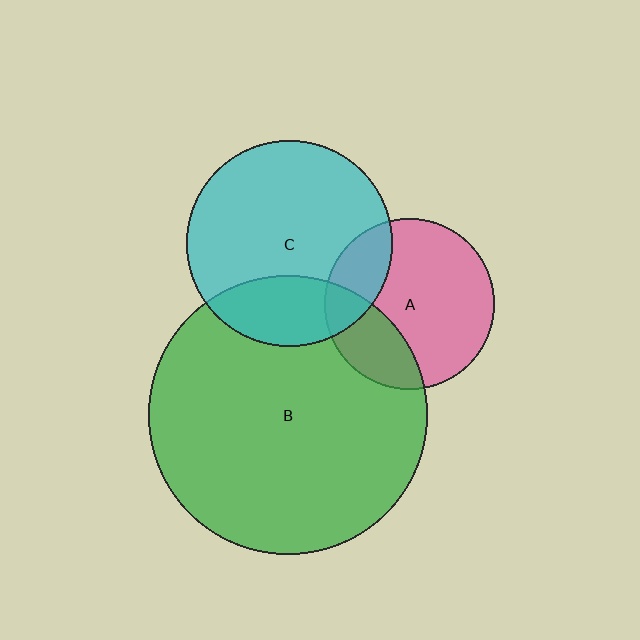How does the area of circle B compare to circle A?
Approximately 2.7 times.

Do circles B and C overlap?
Yes.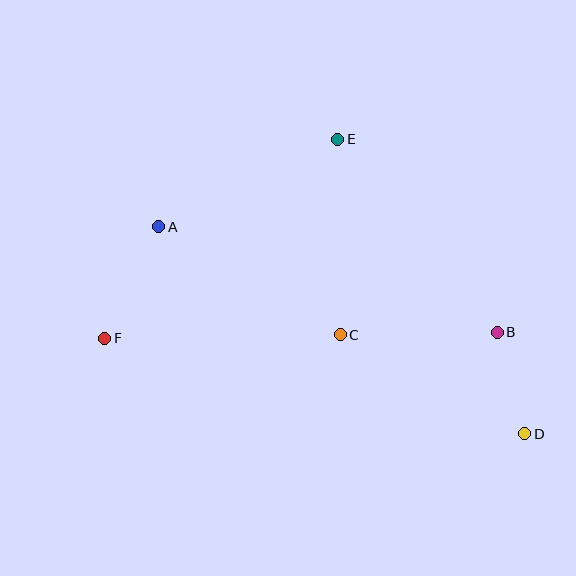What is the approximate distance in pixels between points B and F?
The distance between B and F is approximately 392 pixels.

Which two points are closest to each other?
Points B and D are closest to each other.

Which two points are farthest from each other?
Points D and F are farthest from each other.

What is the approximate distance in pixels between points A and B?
The distance between A and B is approximately 355 pixels.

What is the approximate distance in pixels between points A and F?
The distance between A and F is approximately 124 pixels.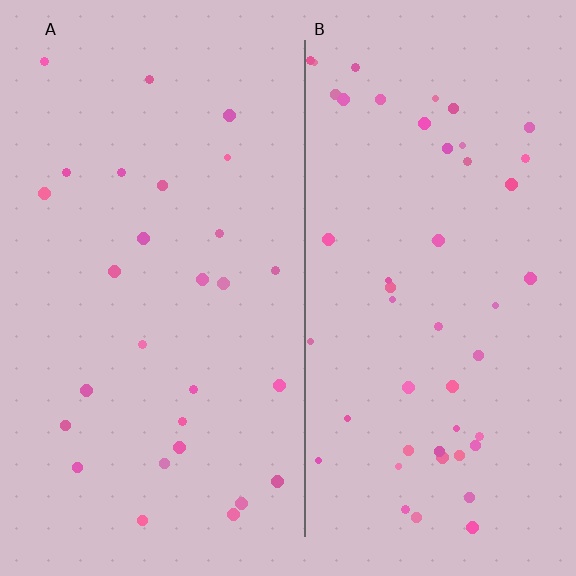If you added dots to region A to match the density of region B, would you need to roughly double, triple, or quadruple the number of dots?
Approximately double.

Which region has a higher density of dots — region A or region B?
B (the right).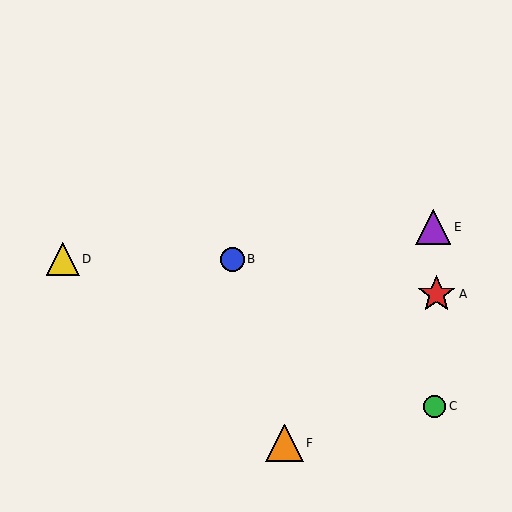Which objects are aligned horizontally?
Objects B, D are aligned horizontally.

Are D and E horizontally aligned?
No, D is at y≈259 and E is at y≈227.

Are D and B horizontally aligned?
Yes, both are at y≈259.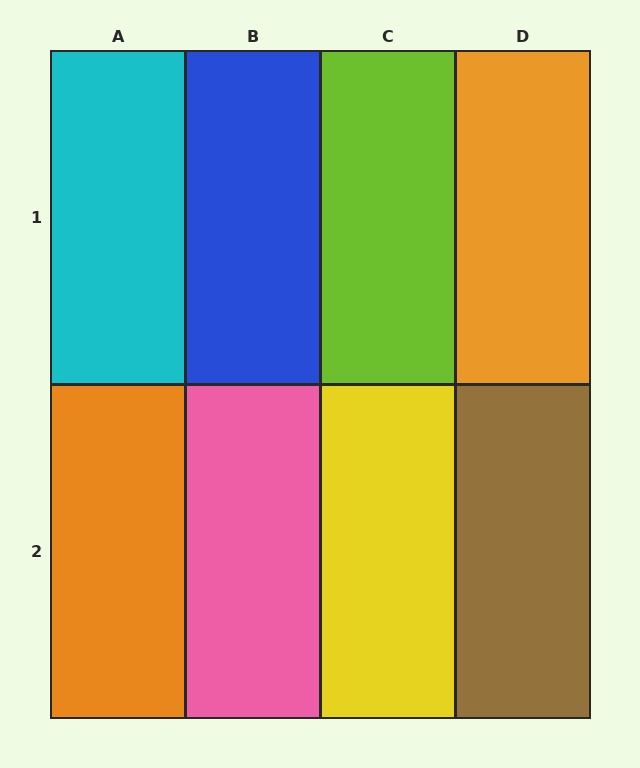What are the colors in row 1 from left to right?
Cyan, blue, lime, orange.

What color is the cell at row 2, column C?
Yellow.